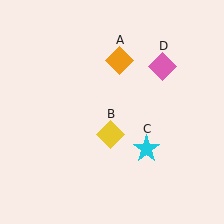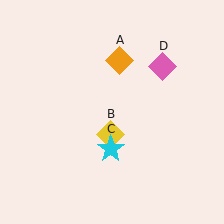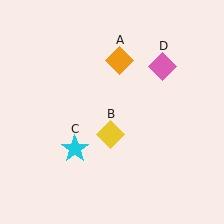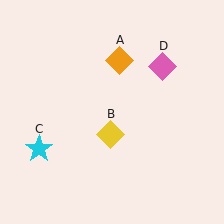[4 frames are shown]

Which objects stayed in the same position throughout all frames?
Orange diamond (object A) and yellow diamond (object B) and pink diamond (object D) remained stationary.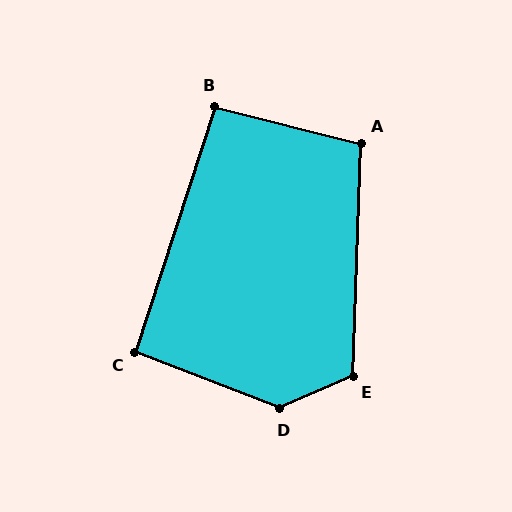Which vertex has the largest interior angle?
D, at approximately 135 degrees.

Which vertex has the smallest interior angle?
C, at approximately 93 degrees.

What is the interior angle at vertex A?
Approximately 102 degrees (obtuse).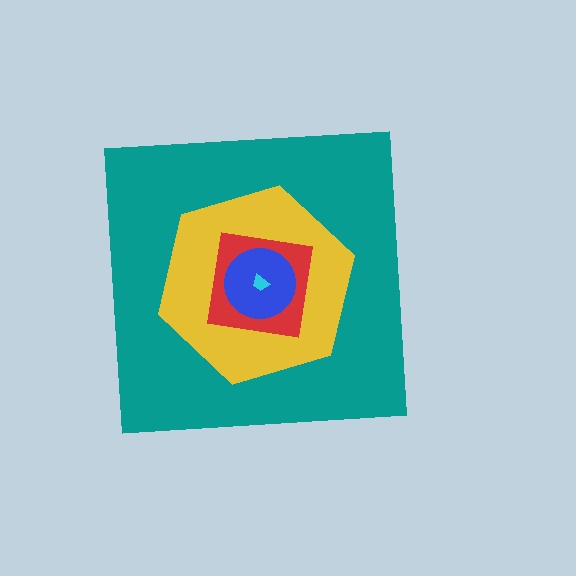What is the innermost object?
The cyan trapezoid.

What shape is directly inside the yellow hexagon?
The red square.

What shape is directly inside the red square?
The blue circle.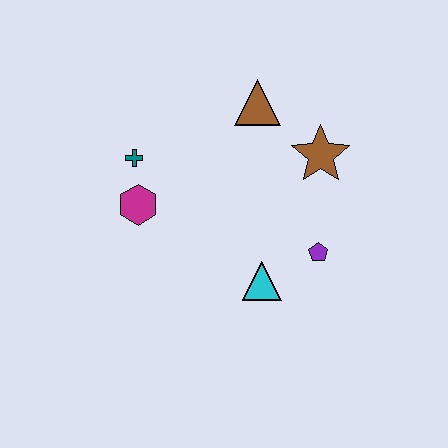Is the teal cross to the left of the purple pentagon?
Yes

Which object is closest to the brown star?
The brown triangle is closest to the brown star.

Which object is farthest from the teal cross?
The purple pentagon is farthest from the teal cross.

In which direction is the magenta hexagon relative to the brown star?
The magenta hexagon is to the left of the brown star.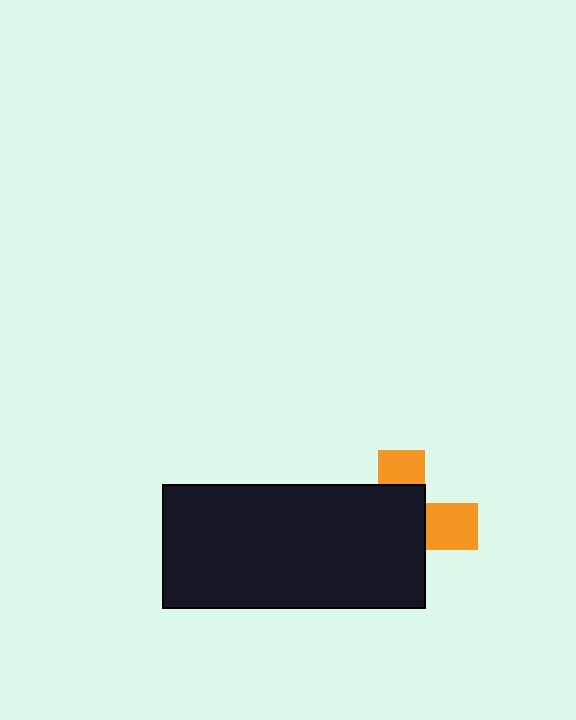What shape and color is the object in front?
The object in front is a black rectangle.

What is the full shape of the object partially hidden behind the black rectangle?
The partially hidden object is an orange cross.